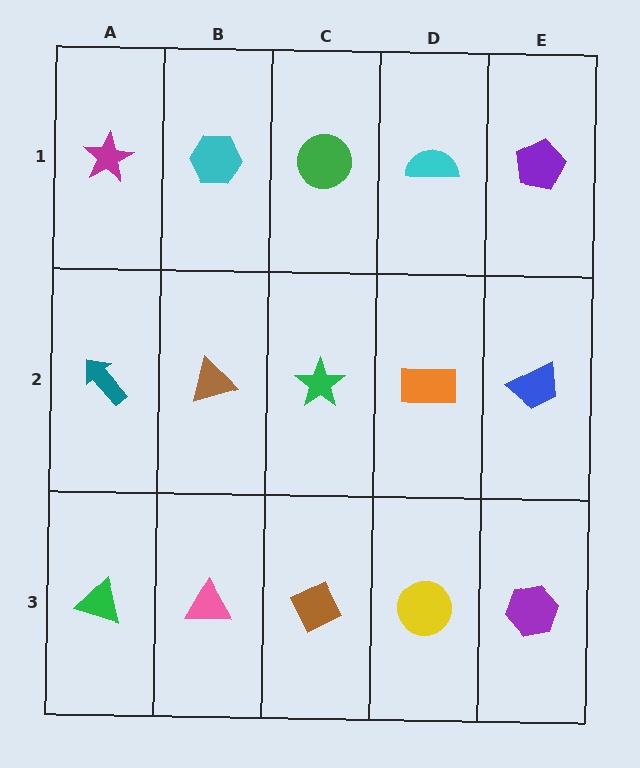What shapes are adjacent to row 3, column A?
A teal arrow (row 2, column A), a pink triangle (row 3, column B).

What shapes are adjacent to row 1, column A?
A teal arrow (row 2, column A), a cyan hexagon (row 1, column B).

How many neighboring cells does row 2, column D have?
4.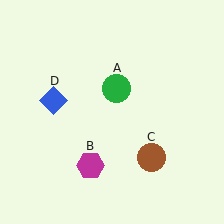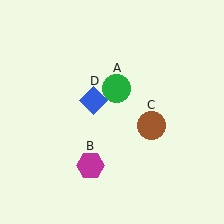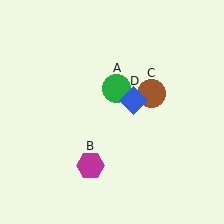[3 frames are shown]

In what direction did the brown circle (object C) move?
The brown circle (object C) moved up.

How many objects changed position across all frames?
2 objects changed position: brown circle (object C), blue diamond (object D).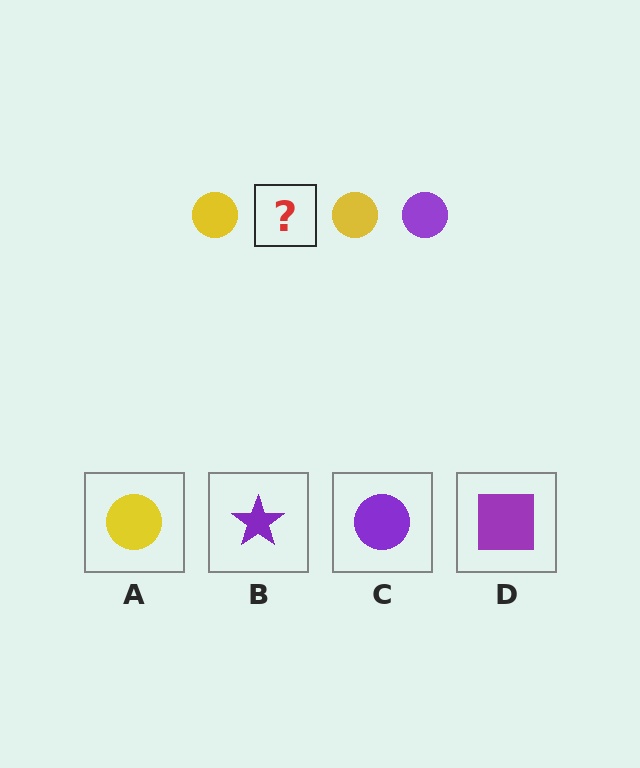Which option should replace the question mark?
Option C.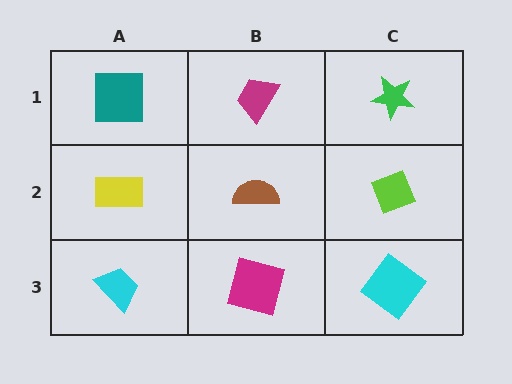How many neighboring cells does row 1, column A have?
2.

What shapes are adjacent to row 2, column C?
A green star (row 1, column C), a cyan diamond (row 3, column C), a brown semicircle (row 2, column B).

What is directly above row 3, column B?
A brown semicircle.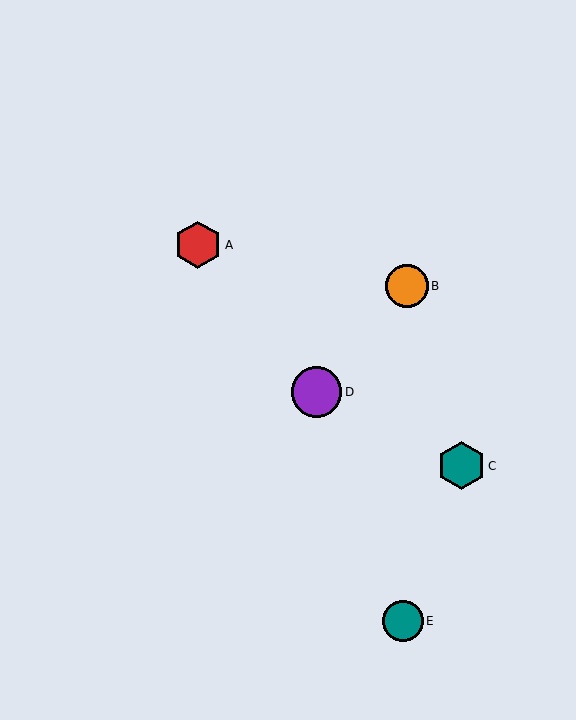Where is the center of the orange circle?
The center of the orange circle is at (407, 286).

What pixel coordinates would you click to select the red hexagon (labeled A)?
Click at (198, 245) to select the red hexagon A.